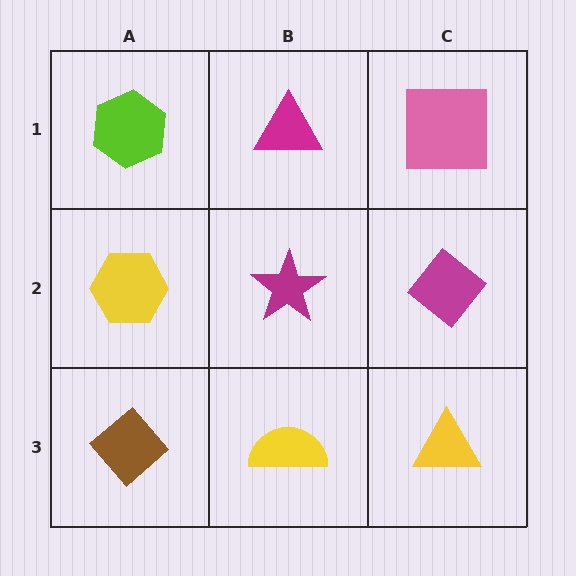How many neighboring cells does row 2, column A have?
3.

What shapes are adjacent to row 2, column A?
A lime hexagon (row 1, column A), a brown diamond (row 3, column A), a magenta star (row 2, column B).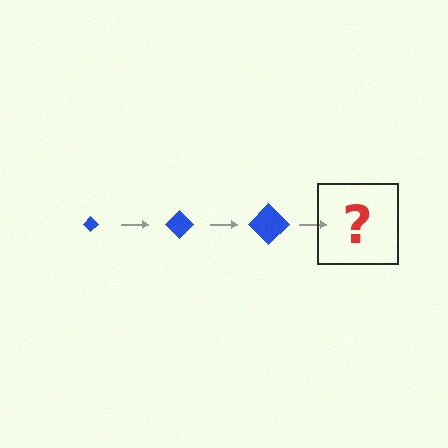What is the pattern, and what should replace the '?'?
The pattern is that the diamond gets progressively larger each step. The '?' should be a blue diamond, larger than the previous one.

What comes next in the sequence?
The next element should be a blue diamond, larger than the previous one.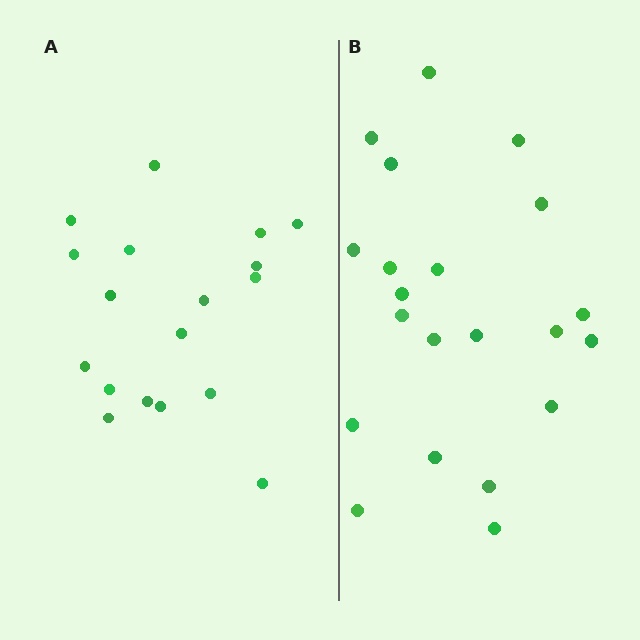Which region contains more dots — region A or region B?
Region B (the right region) has more dots.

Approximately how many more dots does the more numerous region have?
Region B has just a few more — roughly 2 or 3 more dots than region A.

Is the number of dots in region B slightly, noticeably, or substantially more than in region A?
Region B has only slightly more — the two regions are fairly close. The ratio is roughly 1.2 to 1.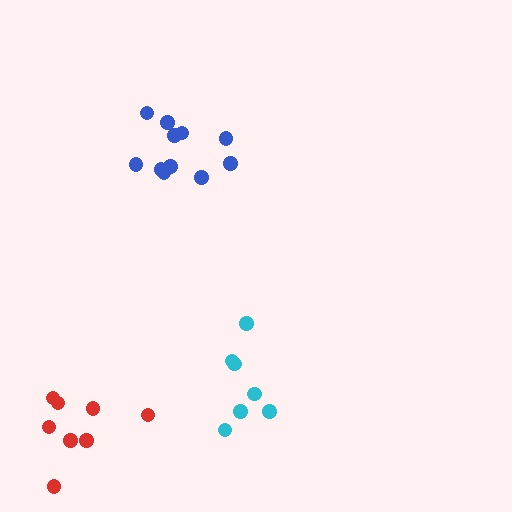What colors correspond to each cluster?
The clusters are colored: red, blue, cyan.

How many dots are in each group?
Group 1: 8 dots, Group 2: 11 dots, Group 3: 7 dots (26 total).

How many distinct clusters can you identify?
There are 3 distinct clusters.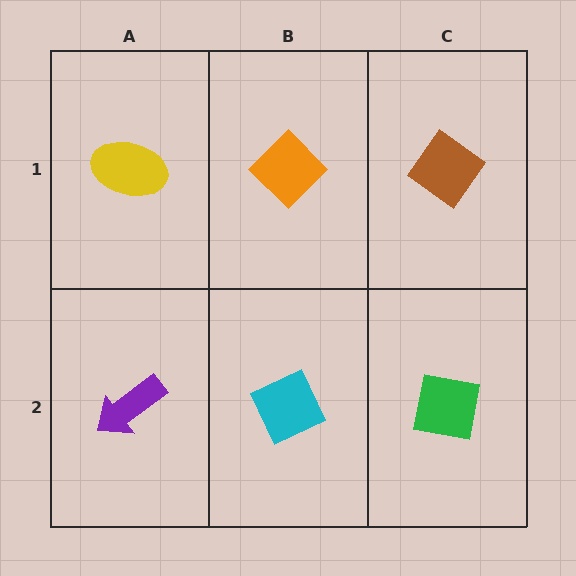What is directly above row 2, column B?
An orange diamond.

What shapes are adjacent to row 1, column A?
A purple arrow (row 2, column A), an orange diamond (row 1, column B).